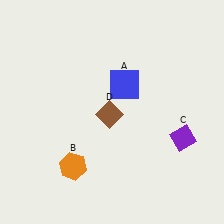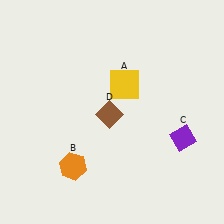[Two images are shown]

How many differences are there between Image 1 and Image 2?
There is 1 difference between the two images.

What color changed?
The square (A) changed from blue in Image 1 to yellow in Image 2.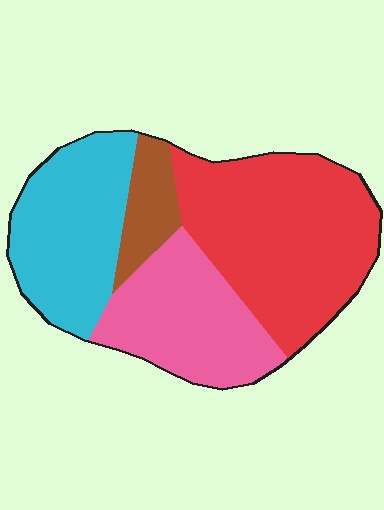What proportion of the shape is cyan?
Cyan takes up between a quarter and a half of the shape.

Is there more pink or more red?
Red.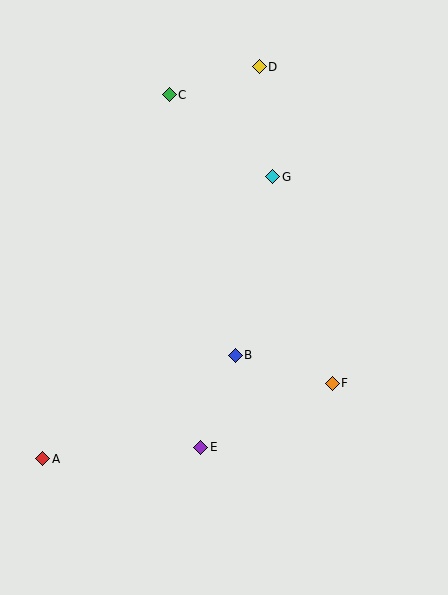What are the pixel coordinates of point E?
Point E is at (201, 447).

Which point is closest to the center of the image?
Point B at (235, 355) is closest to the center.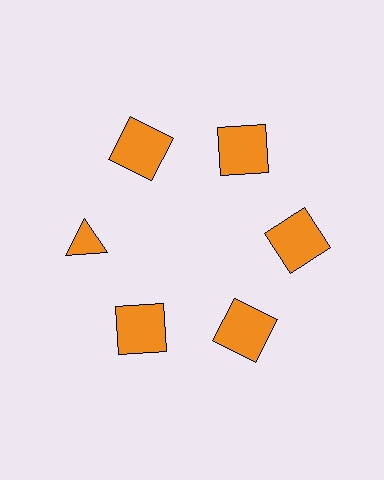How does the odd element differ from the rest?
It has a different shape: triangle instead of square.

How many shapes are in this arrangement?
There are 6 shapes arranged in a ring pattern.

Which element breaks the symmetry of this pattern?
The orange triangle at roughly the 9 o'clock position breaks the symmetry. All other shapes are orange squares.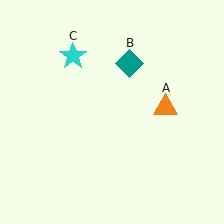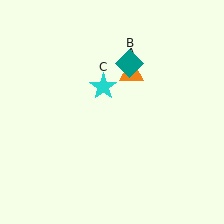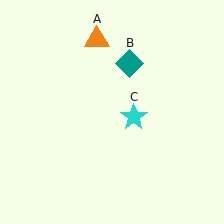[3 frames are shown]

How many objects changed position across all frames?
2 objects changed position: orange triangle (object A), cyan star (object C).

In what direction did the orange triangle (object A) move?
The orange triangle (object A) moved up and to the left.